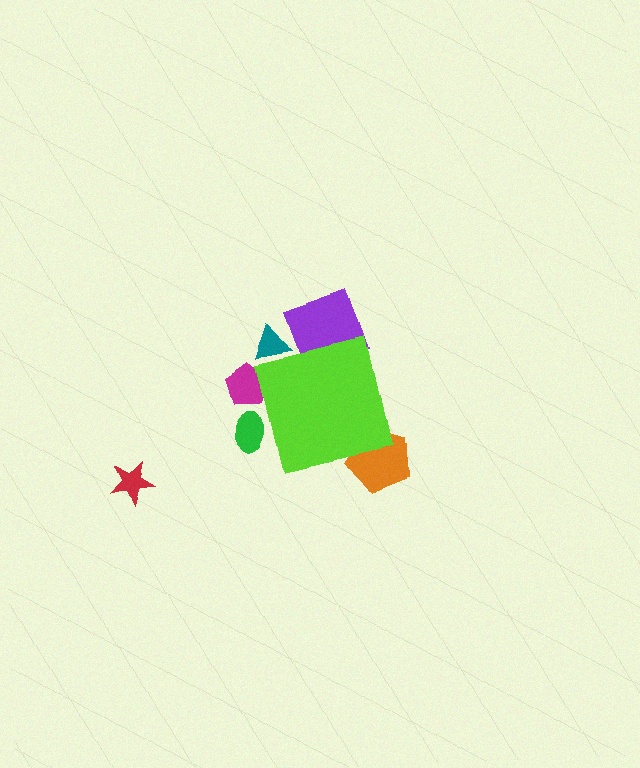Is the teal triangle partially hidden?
Yes, the teal triangle is partially hidden behind the lime square.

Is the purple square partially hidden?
Yes, the purple square is partially hidden behind the lime square.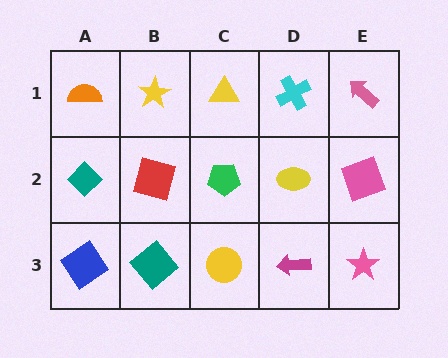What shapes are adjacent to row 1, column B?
A red square (row 2, column B), an orange semicircle (row 1, column A), a yellow triangle (row 1, column C).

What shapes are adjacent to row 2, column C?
A yellow triangle (row 1, column C), a yellow circle (row 3, column C), a red square (row 2, column B), a yellow ellipse (row 2, column D).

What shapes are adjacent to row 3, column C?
A green pentagon (row 2, column C), a teal diamond (row 3, column B), a magenta arrow (row 3, column D).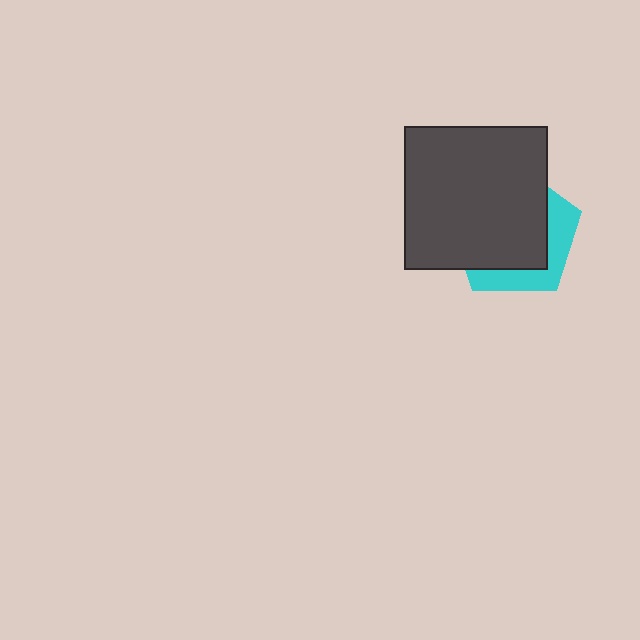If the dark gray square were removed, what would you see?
You would see the complete cyan pentagon.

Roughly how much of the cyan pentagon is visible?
A small part of it is visible (roughly 32%).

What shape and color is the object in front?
The object in front is a dark gray square.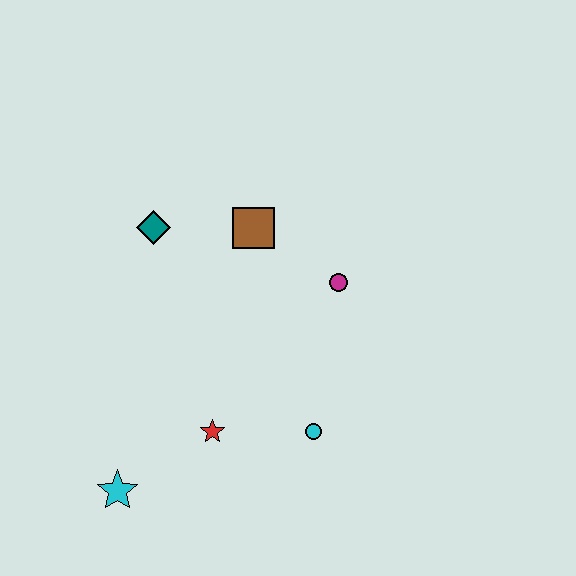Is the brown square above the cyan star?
Yes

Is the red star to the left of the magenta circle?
Yes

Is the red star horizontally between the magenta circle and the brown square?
No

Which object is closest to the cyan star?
The red star is closest to the cyan star.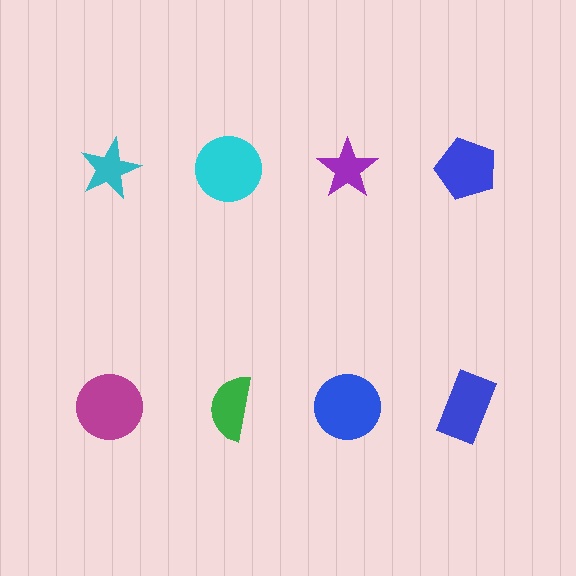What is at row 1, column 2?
A cyan circle.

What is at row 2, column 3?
A blue circle.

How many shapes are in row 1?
4 shapes.